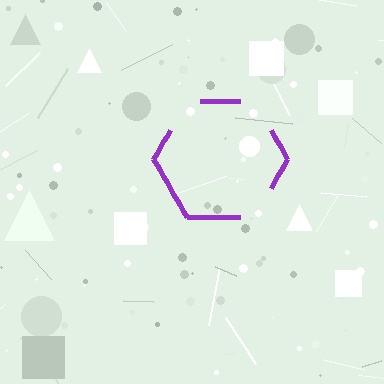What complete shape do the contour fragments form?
The contour fragments form a hexagon.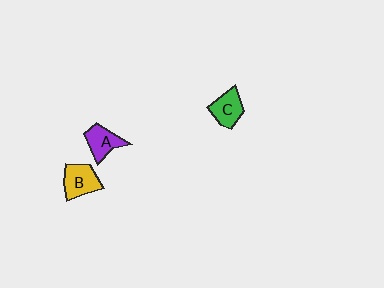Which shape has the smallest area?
Shape A (purple).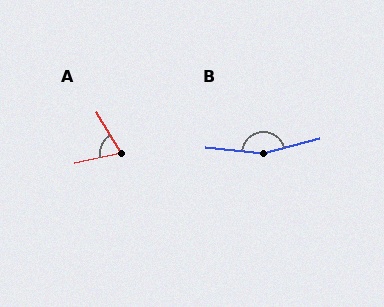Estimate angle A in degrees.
Approximately 72 degrees.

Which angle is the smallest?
A, at approximately 72 degrees.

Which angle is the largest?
B, at approximately 159 degrees.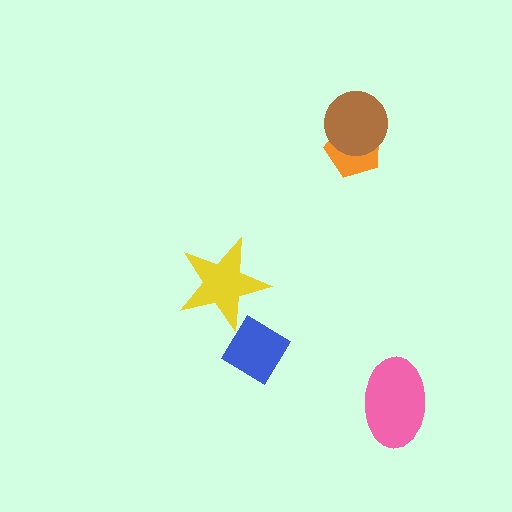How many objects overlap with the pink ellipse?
0 objects overlap with the pink ellipse.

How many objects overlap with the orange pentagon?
1 object overlaps with the orange pentagon.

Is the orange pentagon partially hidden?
Yes, it is partially covered by another shape.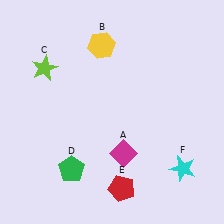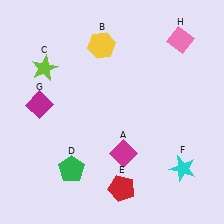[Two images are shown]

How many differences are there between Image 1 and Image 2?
There are 2 differences between the two images.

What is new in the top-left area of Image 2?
A magenta diamond (G) was added in the top-left area of Image 2.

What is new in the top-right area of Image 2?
A pink diamond (H) was added in the top-right area of Image 2.